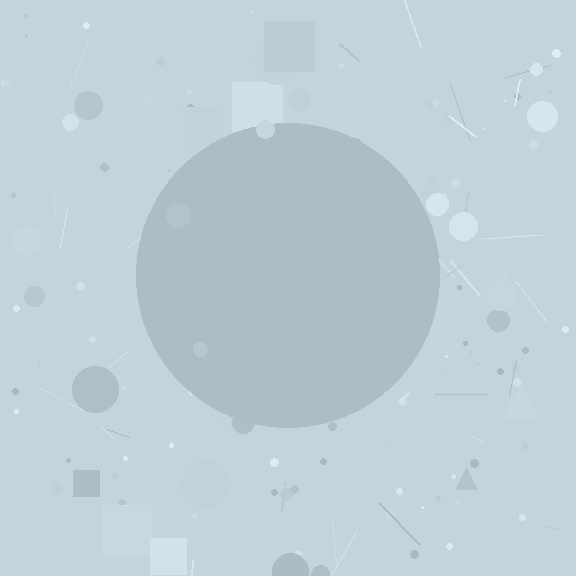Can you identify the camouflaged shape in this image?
The camouflaged shape is a circle.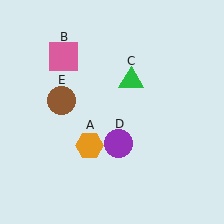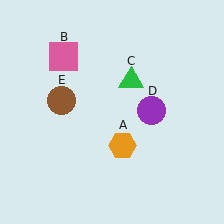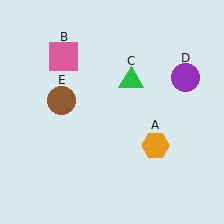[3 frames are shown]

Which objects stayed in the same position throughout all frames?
Pink square (object B) and green triangle (object C) and brown circle (object E) remained stationary.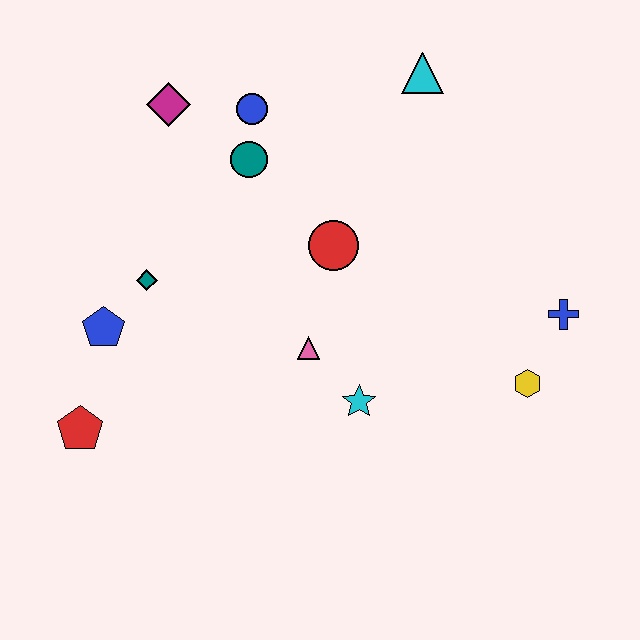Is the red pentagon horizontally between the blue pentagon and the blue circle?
No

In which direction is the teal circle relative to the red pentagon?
The teal circle is above the red pentagon.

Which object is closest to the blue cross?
The yellow hexagon is closest to the blue cross.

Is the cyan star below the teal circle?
Yes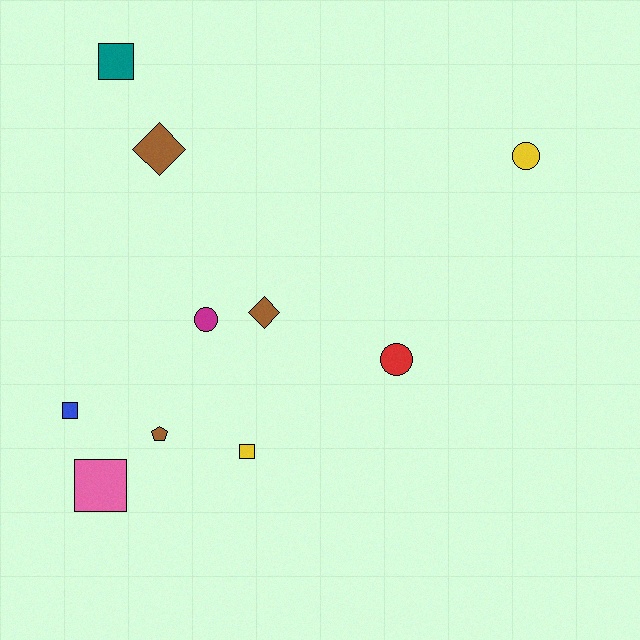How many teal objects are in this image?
There is 1 teal object.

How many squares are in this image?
There are 4 squares.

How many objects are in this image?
There are 10 objects.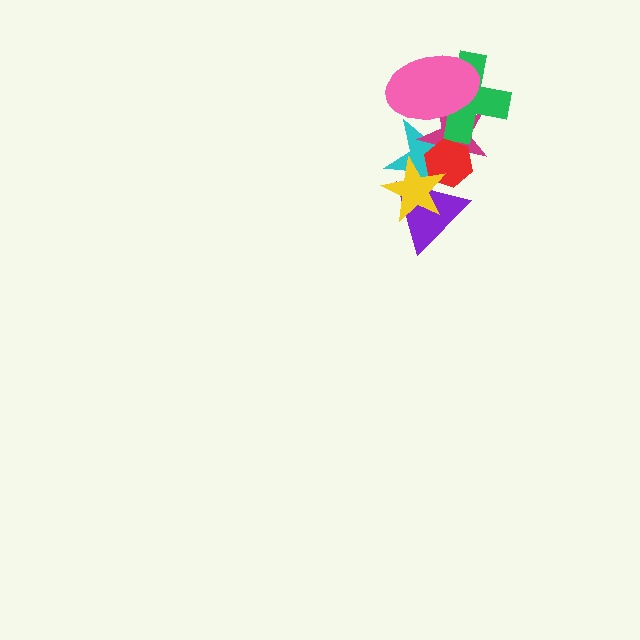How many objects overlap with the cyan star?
6 objects overlap with the cyan star.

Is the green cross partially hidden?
Yes, it is partially covered by another shape.